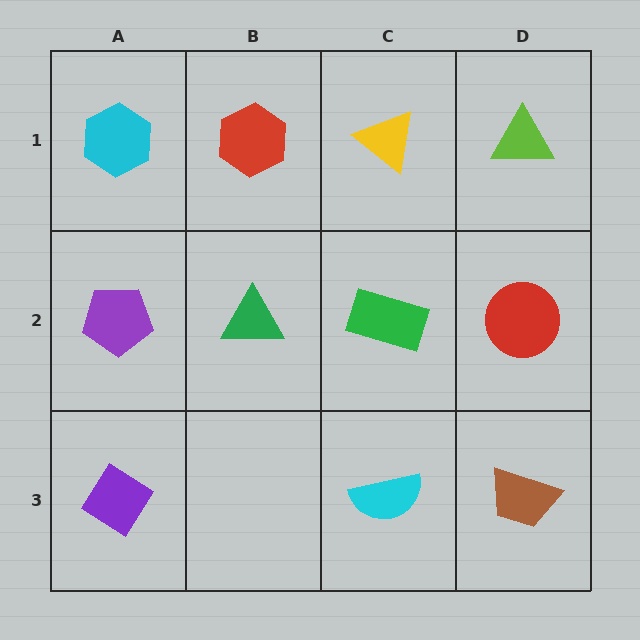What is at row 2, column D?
A red circle.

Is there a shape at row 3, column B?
No, that cell is empty.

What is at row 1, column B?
A red hexagon.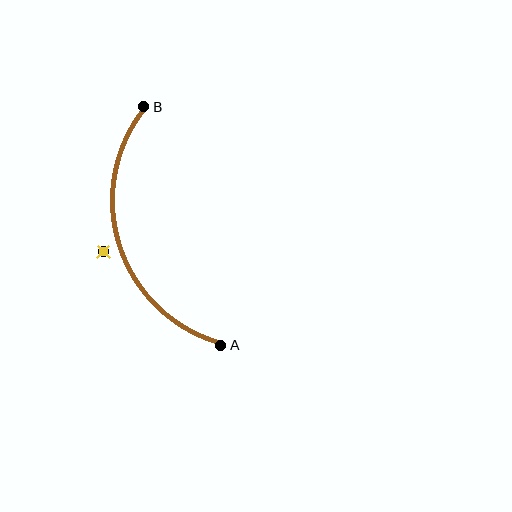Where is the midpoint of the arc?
The arc midpoint is the point on the curve farthest from the straight line joining A and B. It sits to the left of that line.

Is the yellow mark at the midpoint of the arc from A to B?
No — the yellow mark does not lie on the arc at all. It sits slightly outside the curve.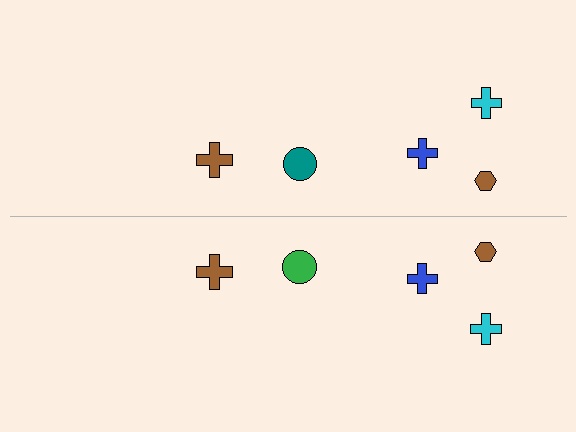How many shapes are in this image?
There are 10 shapes in this image.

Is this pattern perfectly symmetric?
No, the pattern is not perfectly symmetric. The green circle on the bottom side breaks the symmetry — its mirror counterpart is teal.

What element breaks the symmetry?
The green circle on the bottom side breaks the symmetry — its mirror counterpart is teal.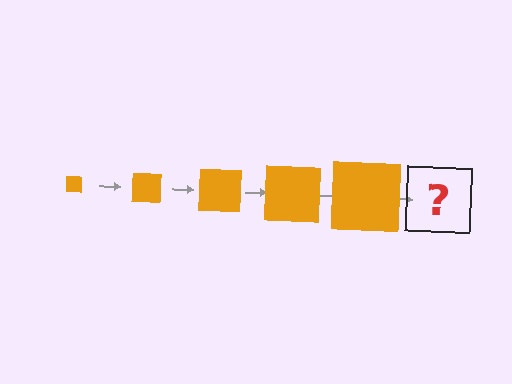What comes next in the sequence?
The next element should be an orange square, larger than the previous one.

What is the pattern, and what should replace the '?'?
The pattern is that the square gets progressively larger each step. The '?' should be an orange square, larger than the previous one.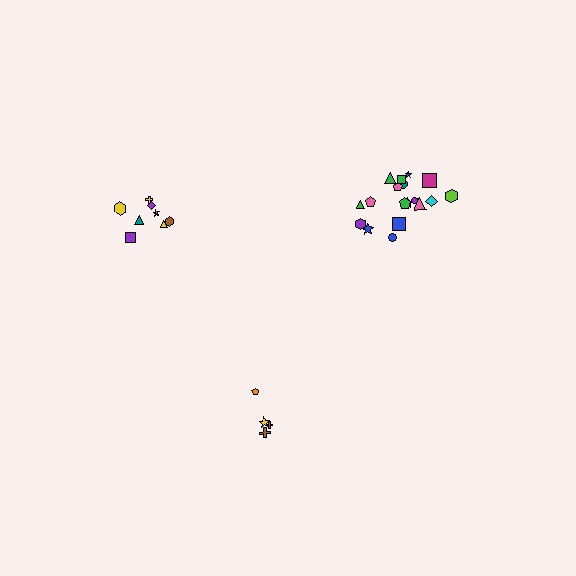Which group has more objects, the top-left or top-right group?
The top-right group.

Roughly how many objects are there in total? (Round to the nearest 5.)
Roughly 30 objects in total.